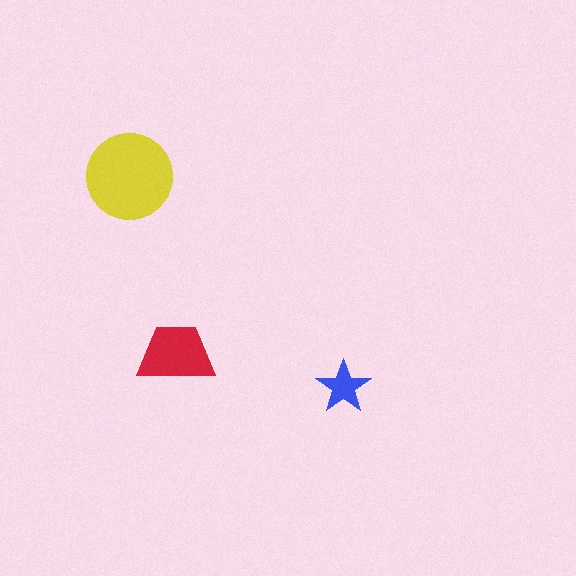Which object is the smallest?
The blue star.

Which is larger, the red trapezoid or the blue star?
The red trapezoid.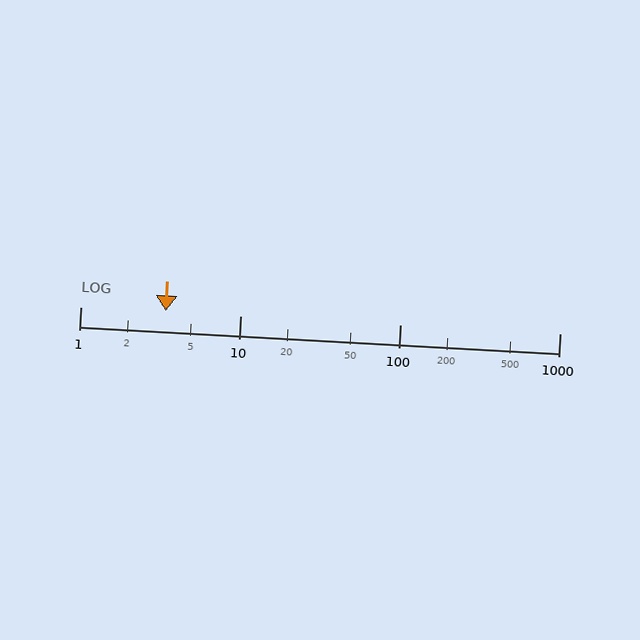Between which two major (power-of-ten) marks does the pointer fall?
The pointer is between 1 and 10.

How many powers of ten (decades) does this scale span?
The scale spans 3 decades, from 1 to 1000.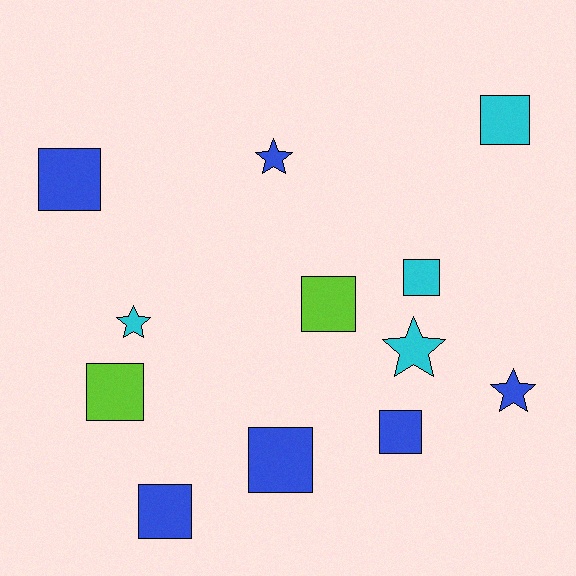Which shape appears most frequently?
Square, with 8 objects.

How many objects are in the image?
There are 12 objects.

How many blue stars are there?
There are 2 blue stars.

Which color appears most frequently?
Blue, with 6 objects.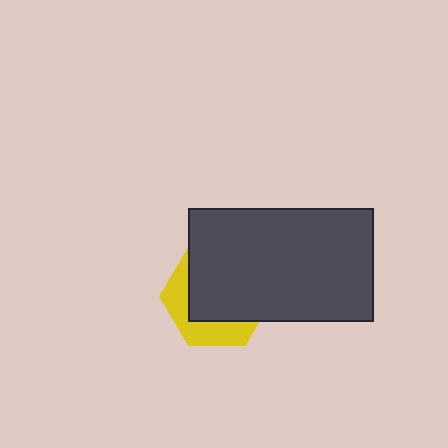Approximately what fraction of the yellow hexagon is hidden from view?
Roughly 65% of the yellow hexagon is hidden behind the dark gray rectangle.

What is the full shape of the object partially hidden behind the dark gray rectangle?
The partially hidden object is a yellow hexagon.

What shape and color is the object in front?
The object in front is a dark gray rectangle.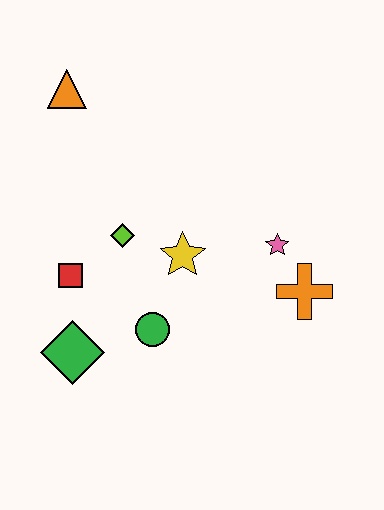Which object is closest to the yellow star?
The lime diamond is closest to the yellow star.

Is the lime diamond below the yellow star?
No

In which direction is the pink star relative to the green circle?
The pink star is to the right of the green circle.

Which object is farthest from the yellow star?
The orange triangle is farthest from the yellow star.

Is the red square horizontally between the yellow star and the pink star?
No